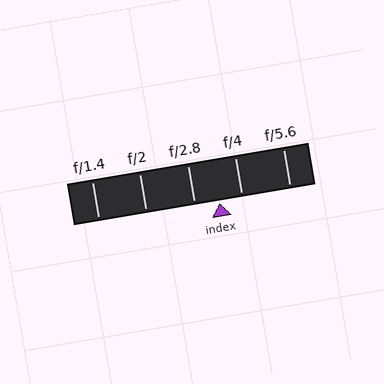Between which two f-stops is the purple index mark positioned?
The index mark is between f/2.8 and f/4.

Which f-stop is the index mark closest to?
The index mark is closest to f/4.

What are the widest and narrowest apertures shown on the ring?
The widest aperture shown is f/1.4 and the narrowest is f/5.6.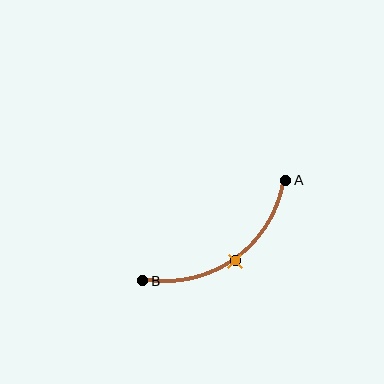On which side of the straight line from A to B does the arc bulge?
The arc bulges below and to the right of the straight line connecting A and B.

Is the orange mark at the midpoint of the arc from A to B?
Yes. The orange mark lies on the arc at equal arc-length from both A and B — it is the arc midpoint.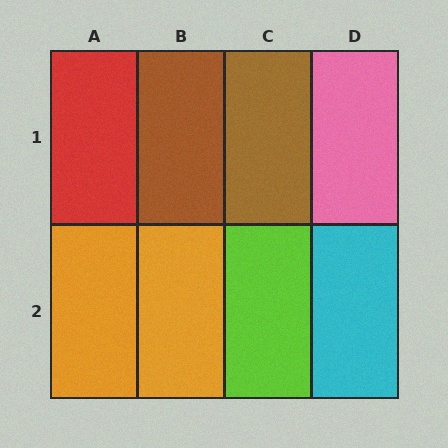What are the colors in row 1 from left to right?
Red, brown, brown, pink.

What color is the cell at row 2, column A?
Orange.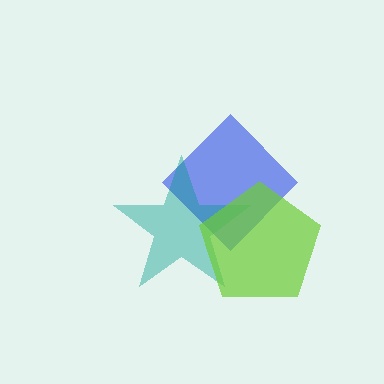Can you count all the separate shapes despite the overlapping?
Yes, there are 3 separate shapes.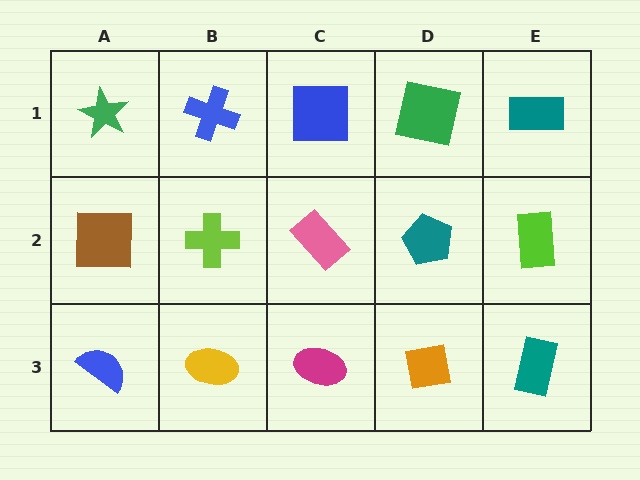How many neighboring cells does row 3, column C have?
3.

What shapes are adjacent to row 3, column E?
A lime rectangle (row 2, column E), an orange square (row 3, column D).